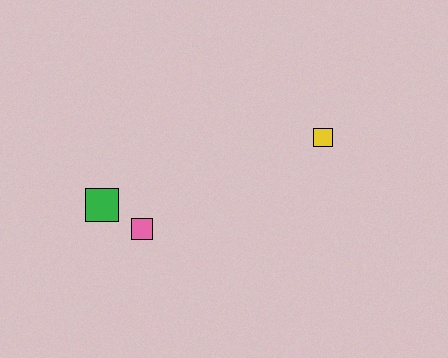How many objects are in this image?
There are 3 objects.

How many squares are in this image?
There are 3 squares.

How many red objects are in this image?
There are no red objects.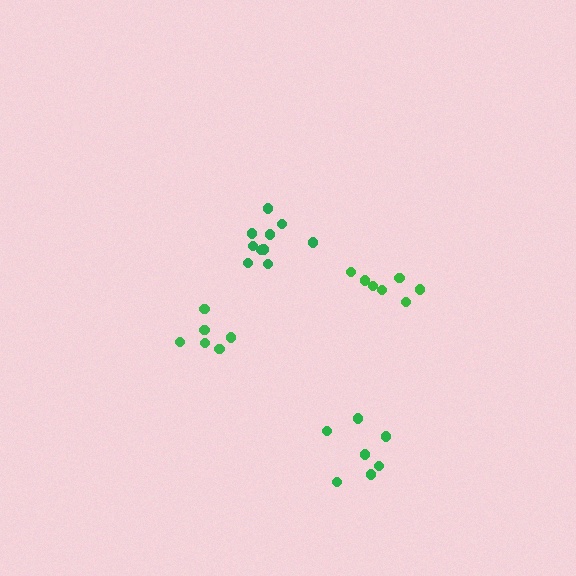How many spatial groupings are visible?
There are 4 spatial groupings.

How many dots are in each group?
Group 1: 6 dots, Group 2: 10 dots, Group 3: 7 dots, Group 4: 7 dots (30 total).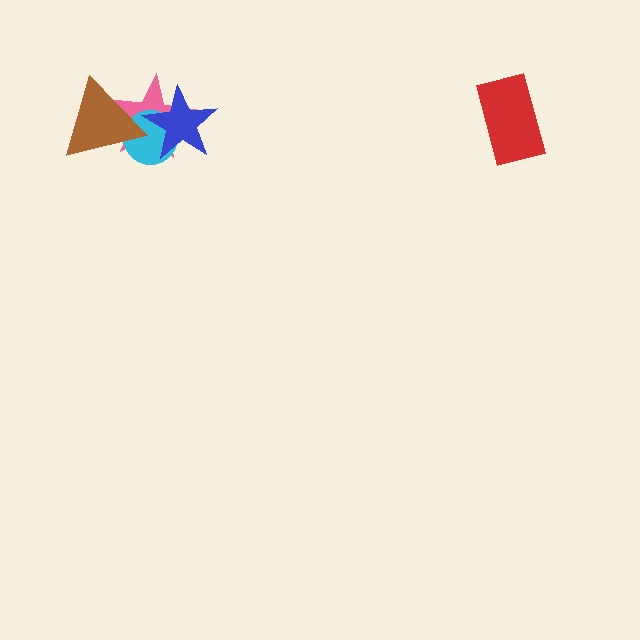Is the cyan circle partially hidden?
Yes, it is partially covered by another shape.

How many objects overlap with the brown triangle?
2 objects overlap with the brown triangle.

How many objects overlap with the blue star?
2 objects overlap with the blue star.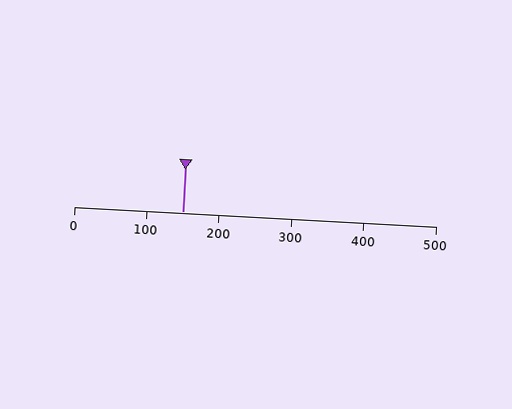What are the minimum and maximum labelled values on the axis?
The axis runs from 0 to 500.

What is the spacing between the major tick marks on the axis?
The major ticks are spaced 100 apart.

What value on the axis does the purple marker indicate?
The marker indicates approximately 150.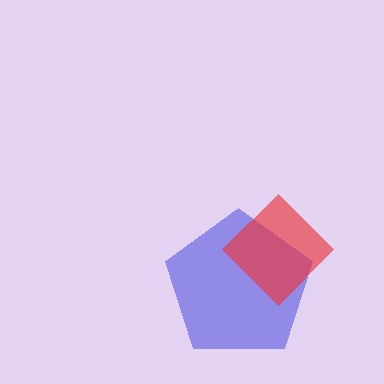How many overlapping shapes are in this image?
There are 2 overlapping shapes in the image.